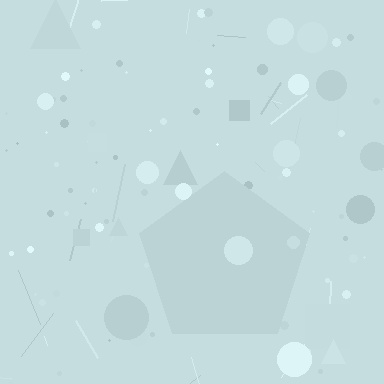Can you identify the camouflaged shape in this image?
The camouflaged shape is a pentagon.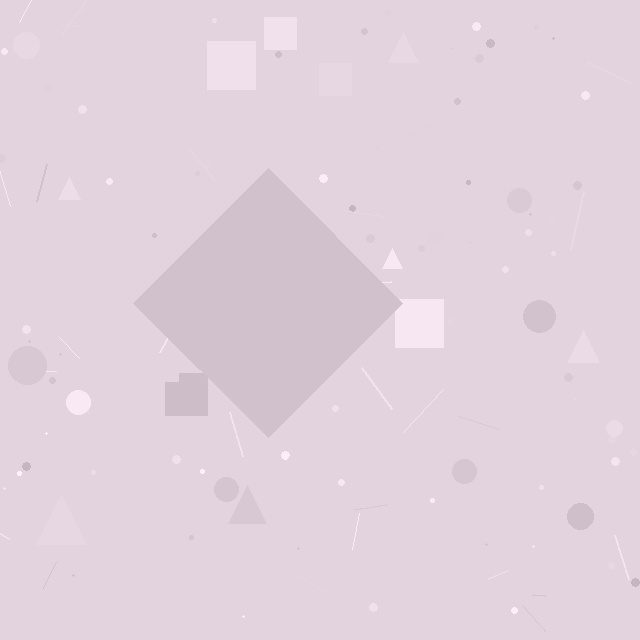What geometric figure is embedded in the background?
A diamond is embedded in the background.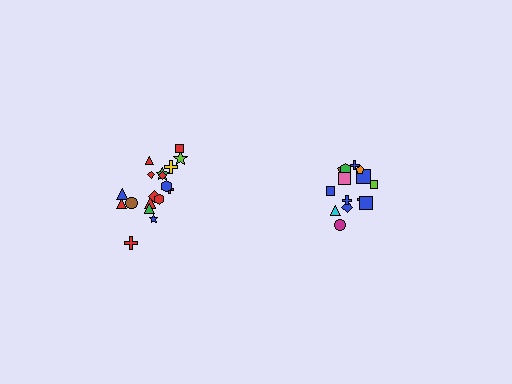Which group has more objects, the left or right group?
The left group.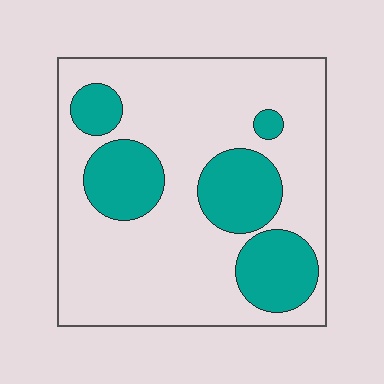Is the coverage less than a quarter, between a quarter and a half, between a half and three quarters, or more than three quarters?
Between a quarter and a half.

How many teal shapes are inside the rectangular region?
5.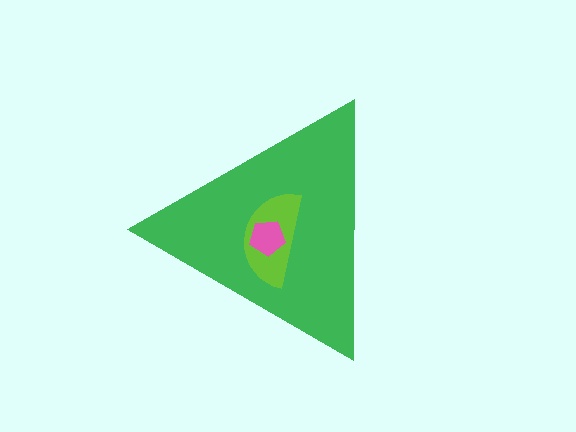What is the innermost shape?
The pink pentagon.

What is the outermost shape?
The green triangle.